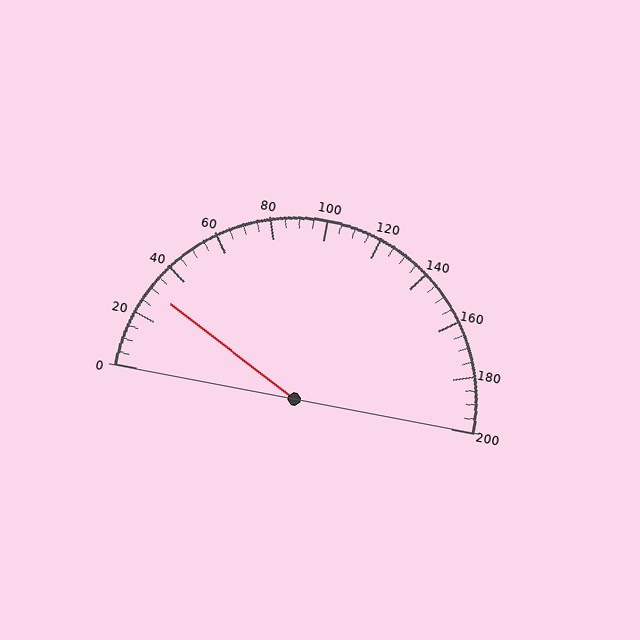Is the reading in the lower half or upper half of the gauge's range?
The reading is in the lower half of the range (0 to 200).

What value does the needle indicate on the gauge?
The needle indicates approximately 30.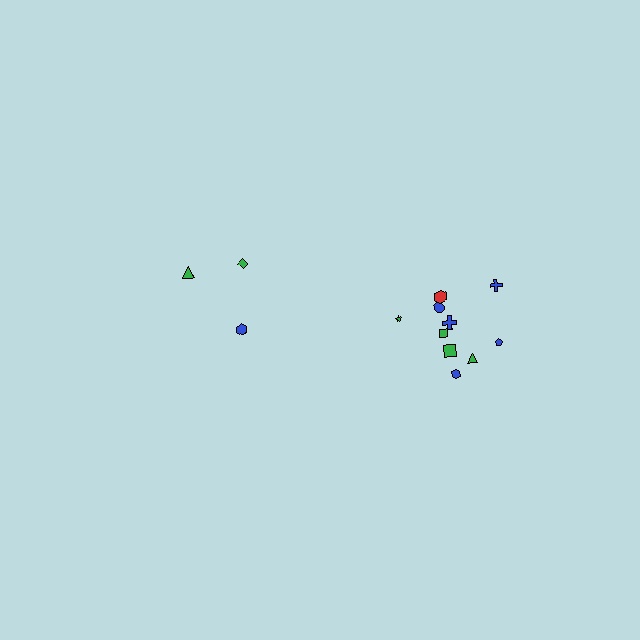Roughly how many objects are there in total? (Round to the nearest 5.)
Roughly 15 objects in total.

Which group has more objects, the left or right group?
The right group.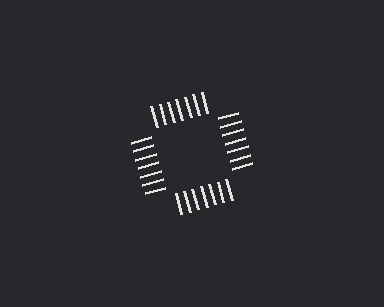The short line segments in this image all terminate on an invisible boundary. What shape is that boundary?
An illusory square — the line segments terminate on its edges but no continuous stroke is drawn.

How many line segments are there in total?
28 — 7 along each of the 4 edges.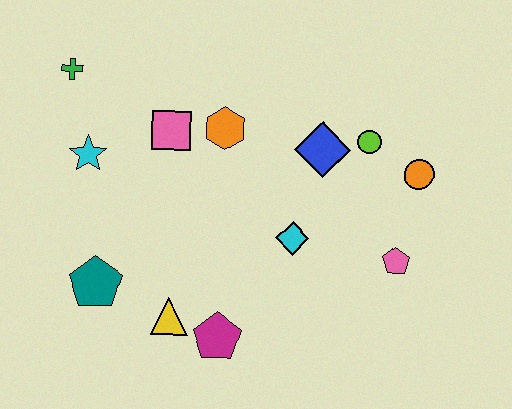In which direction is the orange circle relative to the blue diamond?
The orange circle is to the right of the blue diamond.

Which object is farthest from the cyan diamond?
The green cross is farthest from the cyan diamond.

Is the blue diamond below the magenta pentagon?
No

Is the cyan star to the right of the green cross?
Yes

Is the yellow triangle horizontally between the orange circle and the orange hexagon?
No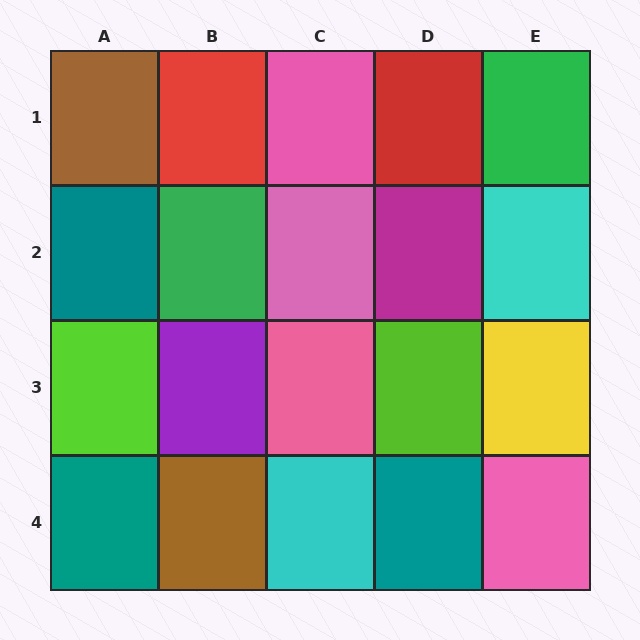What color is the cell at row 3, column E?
Yellow.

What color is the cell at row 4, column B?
Brown.